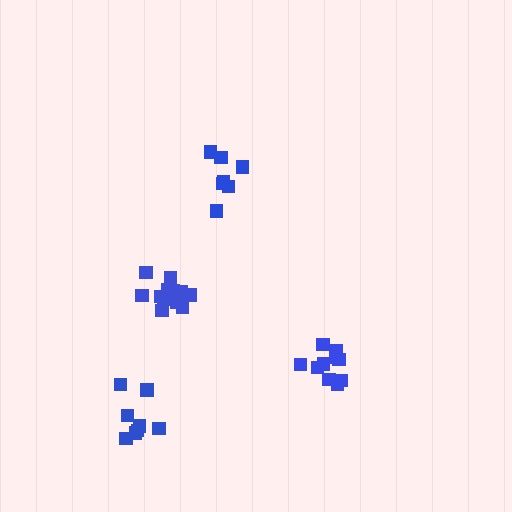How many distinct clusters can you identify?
There are 4 distinct clusters.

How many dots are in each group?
Group 1: 7 dots, Group 2: 13 dots, Group 3: 8 dots, Group 4: 10 dots (38 total).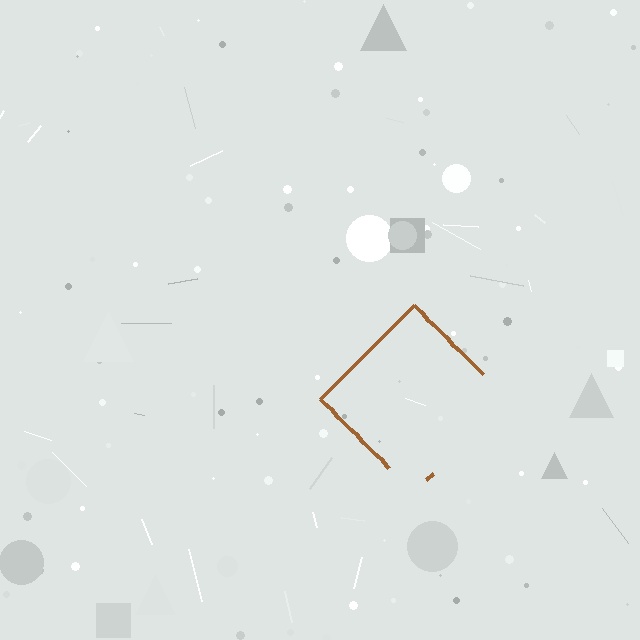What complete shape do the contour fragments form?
The contour fragments form a diamond.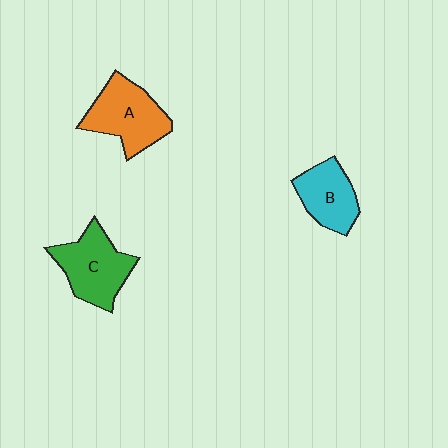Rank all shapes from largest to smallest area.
From largest to smallest: A (orange), C (green), B (cyan).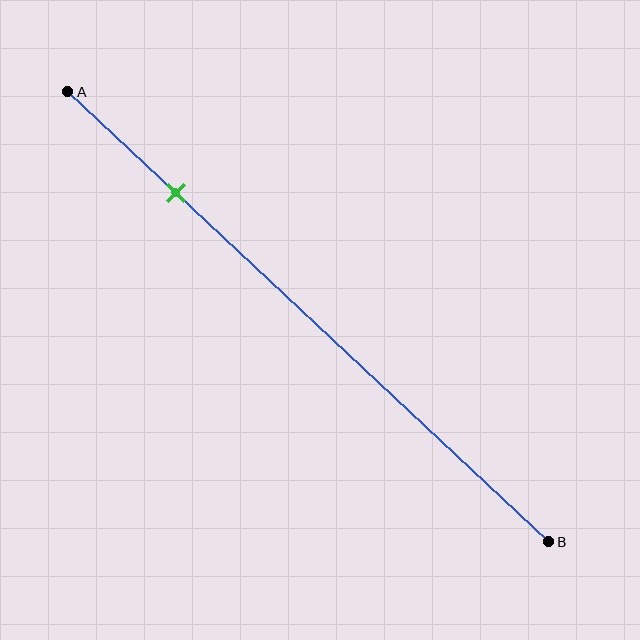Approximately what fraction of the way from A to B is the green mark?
The green mark is approximately 25% of the way from A to B.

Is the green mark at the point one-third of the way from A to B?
No, the mark is at about 25% from A, not at the 33% one-third point.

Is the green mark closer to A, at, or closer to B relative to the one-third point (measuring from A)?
The green mark is closer to point A than the one-third point of segment AB.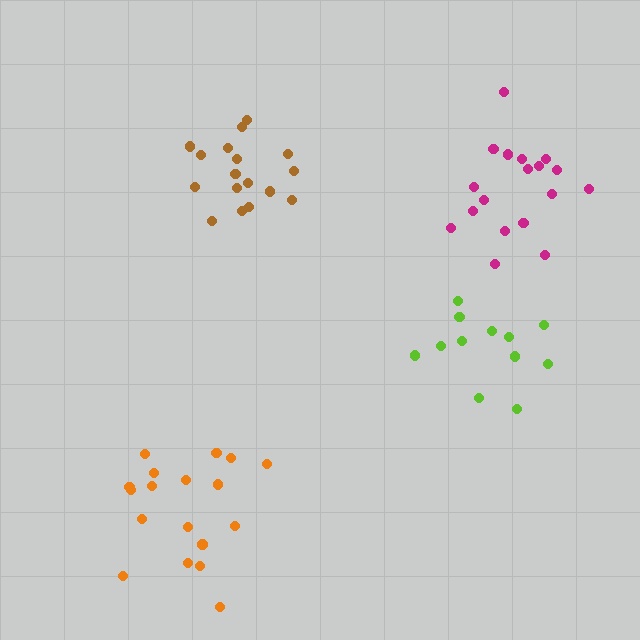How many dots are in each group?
Group 1: 18 dots, Group 2: 18 dots, Group 3: 17 dots, Group 4: 12 dots (65 total).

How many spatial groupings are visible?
There are 4 spatial groupings.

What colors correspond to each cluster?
The clusters are colored: orange, magenta, brown, lime.